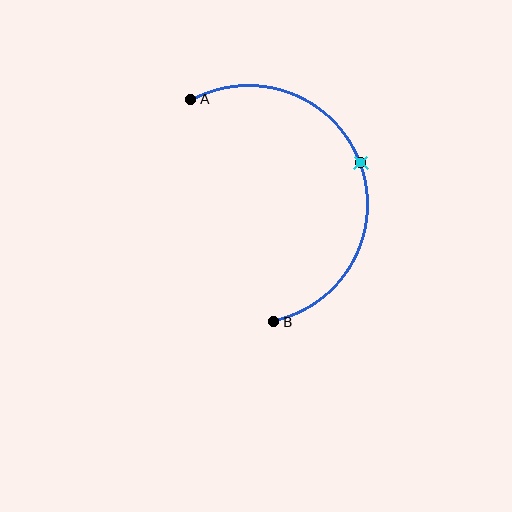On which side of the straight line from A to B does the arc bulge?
The arc bulges to the right of the straight line connecting A and B.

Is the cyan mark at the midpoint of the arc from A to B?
Yes. The cyan mark lies on the arc at equal arc-length from both A and B — it is the arc midpoint.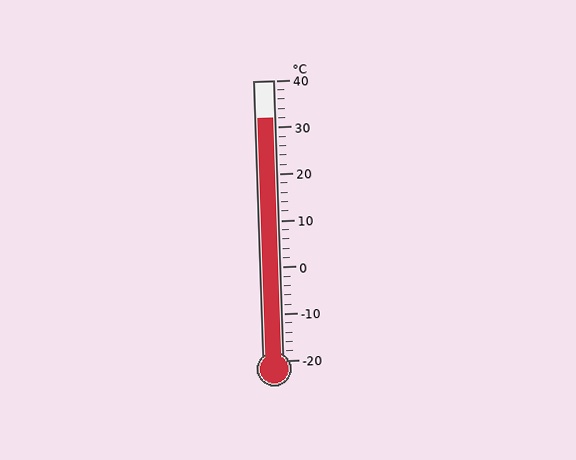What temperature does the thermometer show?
The thermometer shows approximately 32°C.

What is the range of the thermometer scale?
The thermometer scale ranges from -20°C to 40°C.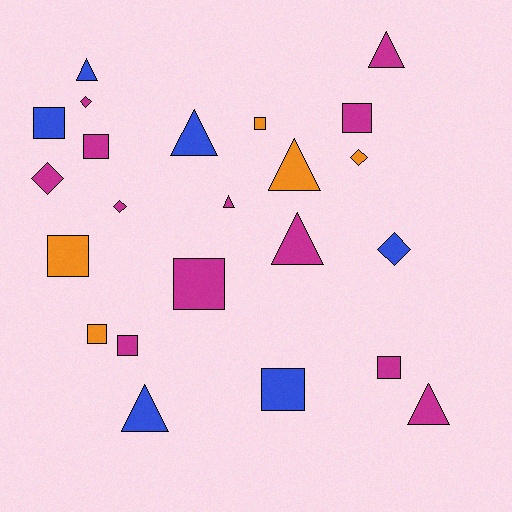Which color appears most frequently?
Magenta, with 12 objects.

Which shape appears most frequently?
Square, with 10 objects.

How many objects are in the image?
There are 23 objects.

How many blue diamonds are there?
There is 1 blue diamond.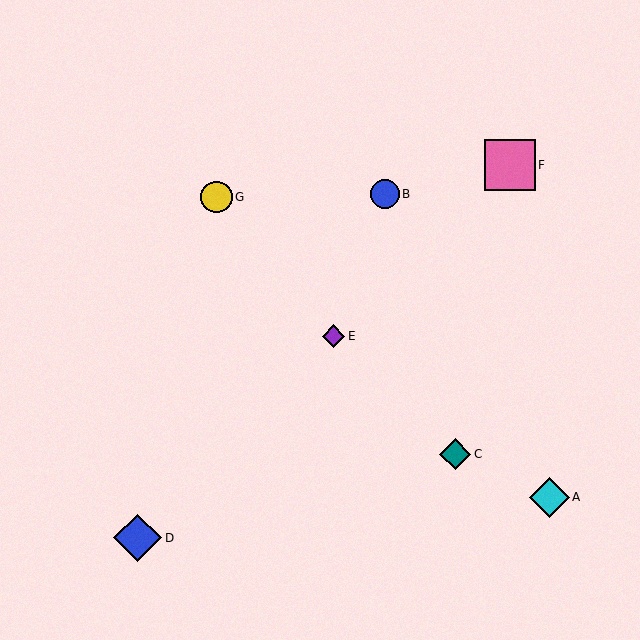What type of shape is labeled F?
Shape F is a pink square.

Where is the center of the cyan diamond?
The center of the cyan diamond is at (550, 497).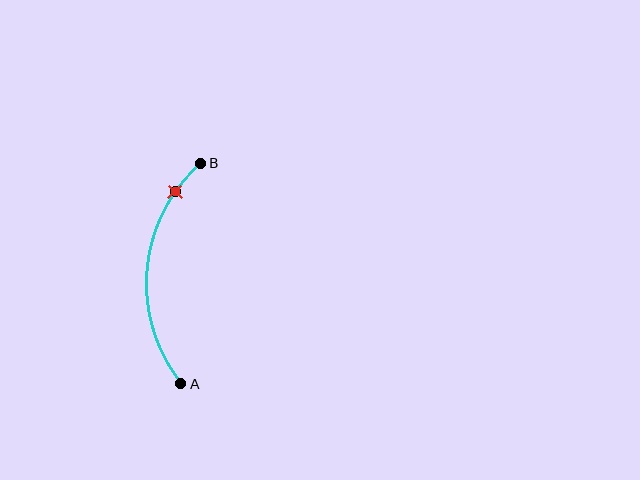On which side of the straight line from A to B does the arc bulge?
The arc bulges to the left of the straight line connecting A and B.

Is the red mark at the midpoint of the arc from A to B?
No. The red mark lies on the arc but is closer to endpoint B. The arc midpoint would be at the point on the curve equidistant along the arc from both A and B.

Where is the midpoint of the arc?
The arc midpoint is the point on the curve farthest from the straight line joining A and B. It sits to the left of that line.